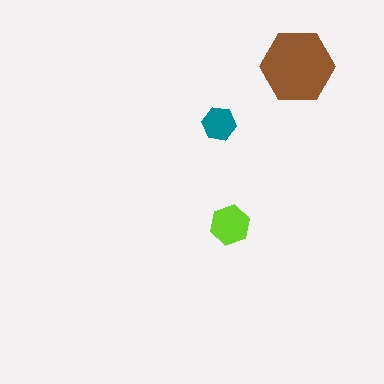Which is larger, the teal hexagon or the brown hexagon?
The brown one.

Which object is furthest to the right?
The brown hexagon is rightmost.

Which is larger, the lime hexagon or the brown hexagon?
The brown one.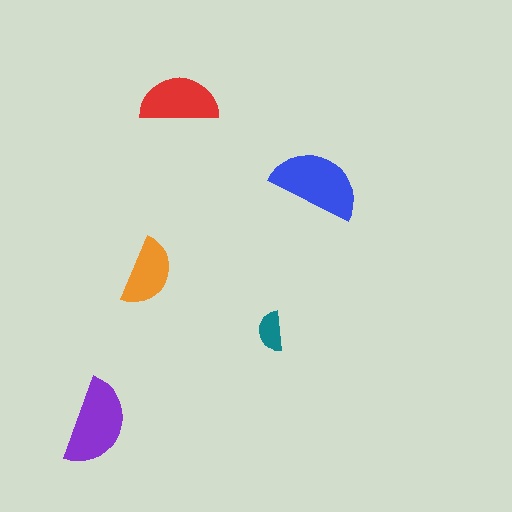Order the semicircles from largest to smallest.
the blue one, the purple one, the red one, the orange one, the teal one.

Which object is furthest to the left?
The purple semicircle is leftmost.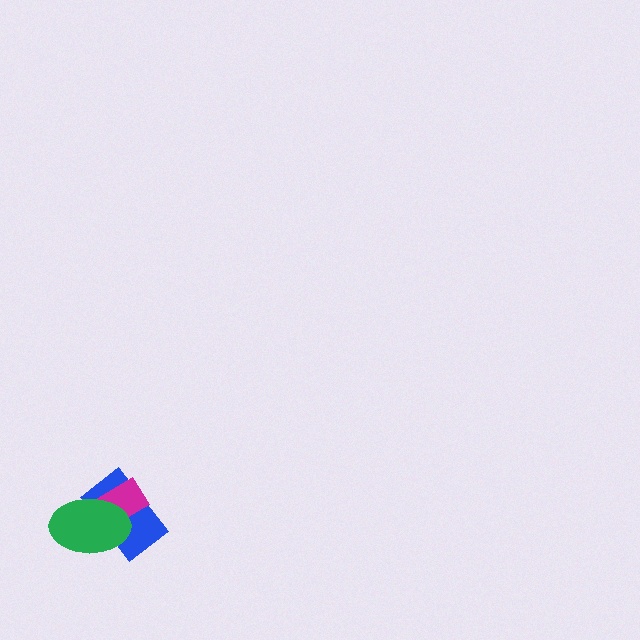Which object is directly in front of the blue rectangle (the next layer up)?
The magenta rectangle is directly in front of the blue rectangle.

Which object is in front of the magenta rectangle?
The green ellipse is in front of the magenta rectangle.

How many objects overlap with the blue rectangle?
2 objects overlap with the blue rectangle.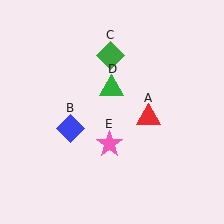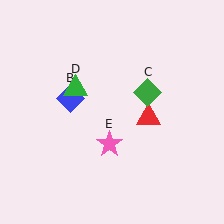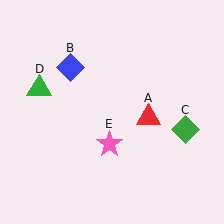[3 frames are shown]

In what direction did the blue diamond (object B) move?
The blue diamond (object B) moved up.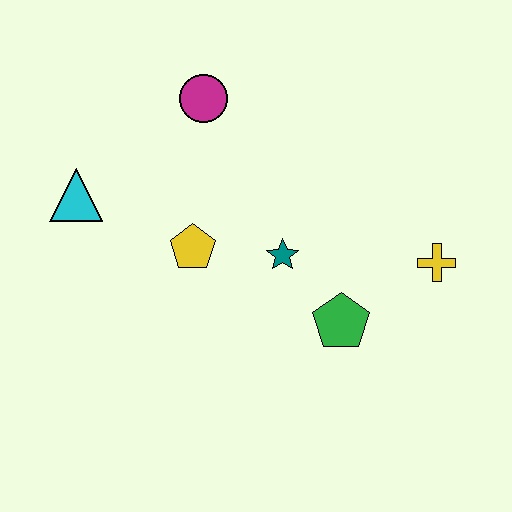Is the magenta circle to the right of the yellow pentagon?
Yes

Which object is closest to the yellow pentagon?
The teal star is closest to the yellow pentagon.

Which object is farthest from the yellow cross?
The cyan triangle is farthest from the yellow cross.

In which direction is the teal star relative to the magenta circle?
The teal star is below the magenta circle.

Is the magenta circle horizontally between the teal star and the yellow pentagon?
Yes